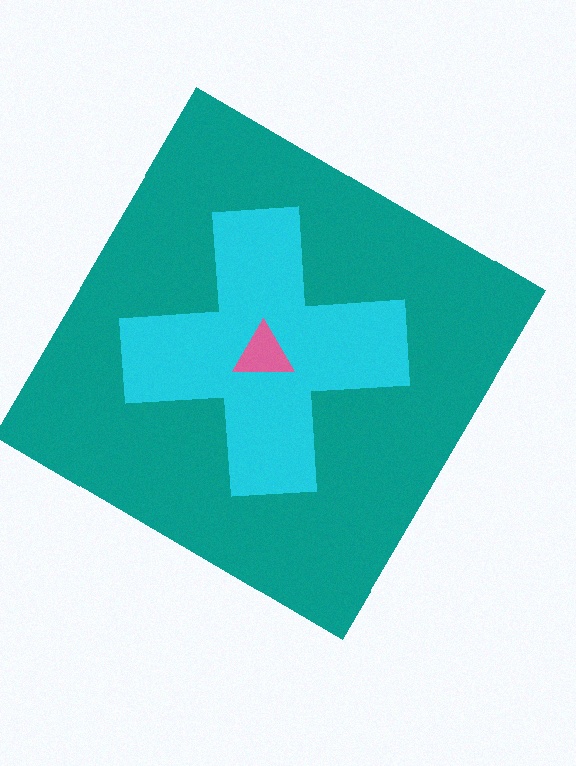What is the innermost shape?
The pink triangle.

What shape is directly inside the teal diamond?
The cyan cross.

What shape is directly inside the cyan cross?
The pink triangle.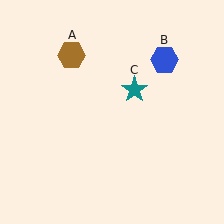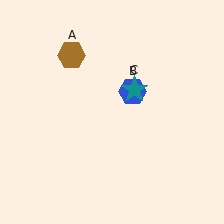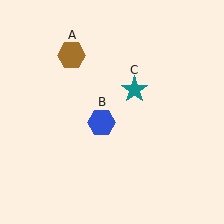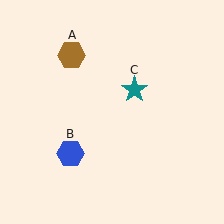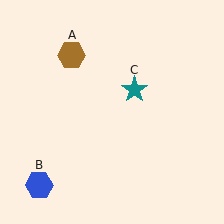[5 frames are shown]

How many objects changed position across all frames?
1 object changed position: blue hexagon (object B).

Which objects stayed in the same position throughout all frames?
Brown hexagon (object A) and teal star (object C) remained stationary.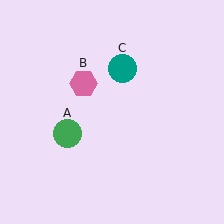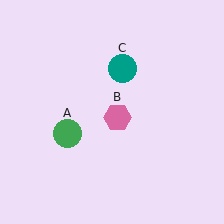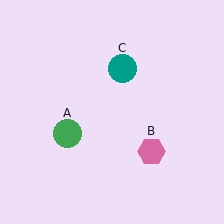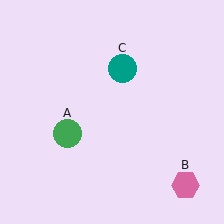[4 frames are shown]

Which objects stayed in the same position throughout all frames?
Green circle (object A) and teal circle (object C) remained stationary.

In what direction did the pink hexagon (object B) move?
The pink hexagon (object B) moved down and to the right.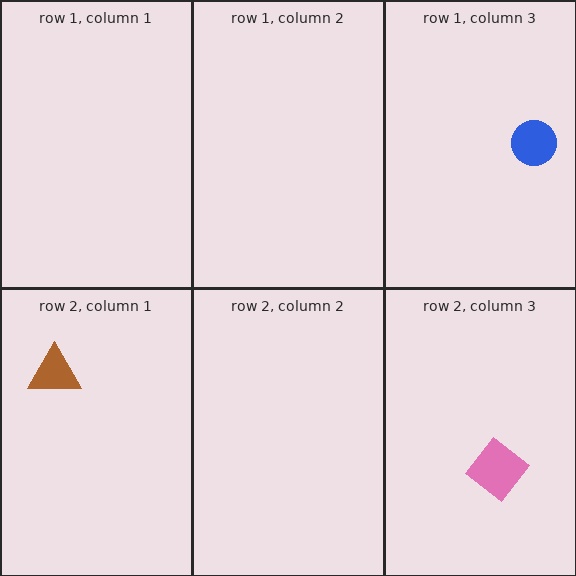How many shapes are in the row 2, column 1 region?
1.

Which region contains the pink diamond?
The row 2, column 3 region.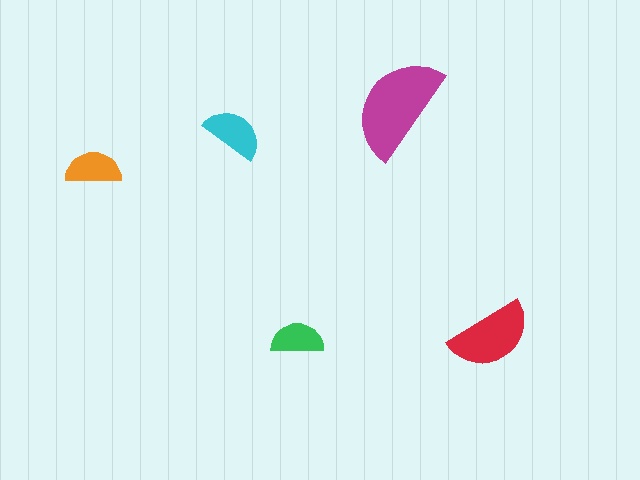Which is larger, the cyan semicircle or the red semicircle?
The red one.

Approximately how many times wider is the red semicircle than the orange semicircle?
About 1.5 times wider.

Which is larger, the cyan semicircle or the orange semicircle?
The cyan one.